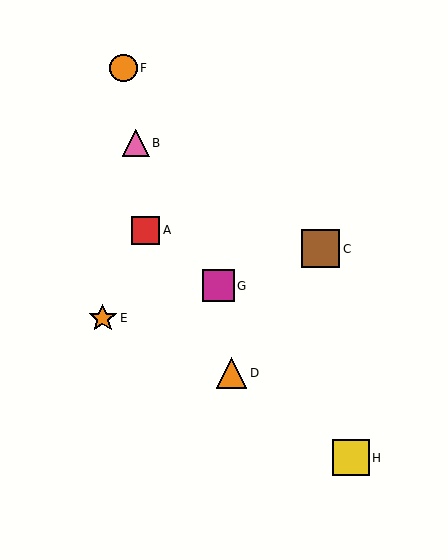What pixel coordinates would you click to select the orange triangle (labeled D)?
Click at (232, 373) to select the orange triangle D.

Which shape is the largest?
The brown square (labeled C) is the largest.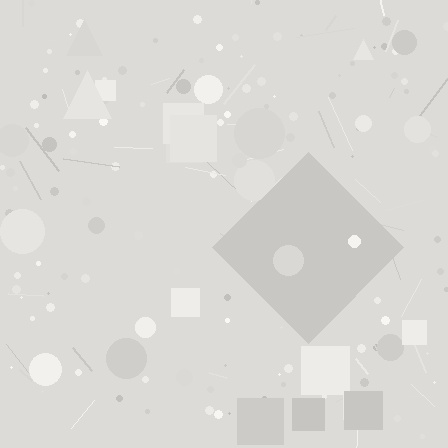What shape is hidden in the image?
A diamond is hidden in the image.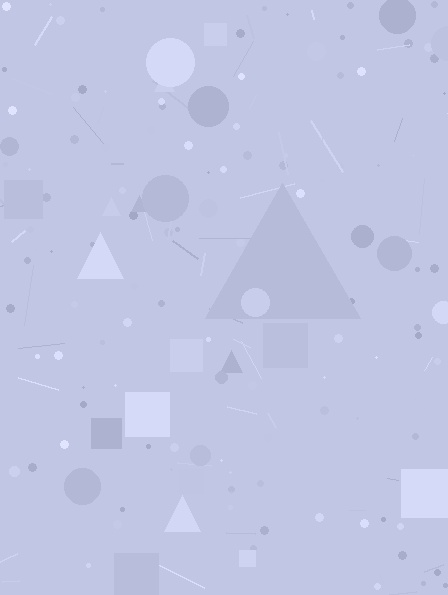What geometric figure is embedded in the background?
A triangle is embedded in the background.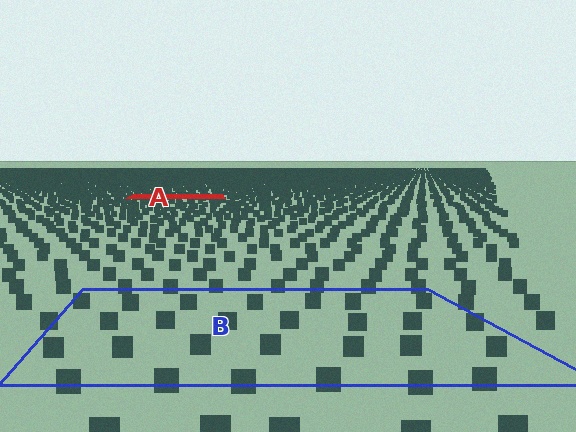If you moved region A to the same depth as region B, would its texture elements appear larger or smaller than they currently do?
They would appear larger. At a closer depth, the same texture elements are projected at a bigger on-screen size.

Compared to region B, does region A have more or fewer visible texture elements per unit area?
Region A has more texture elements per unit area — they are packed more densely because it is farther away.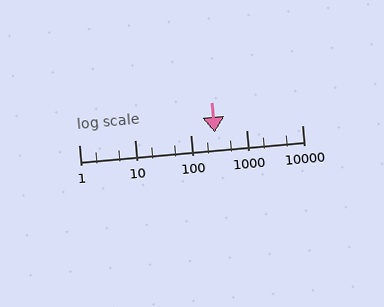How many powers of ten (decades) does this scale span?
The scale spans 4 decades, from 1 to 10000.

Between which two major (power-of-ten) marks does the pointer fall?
The pointer is between 100 and 1000.